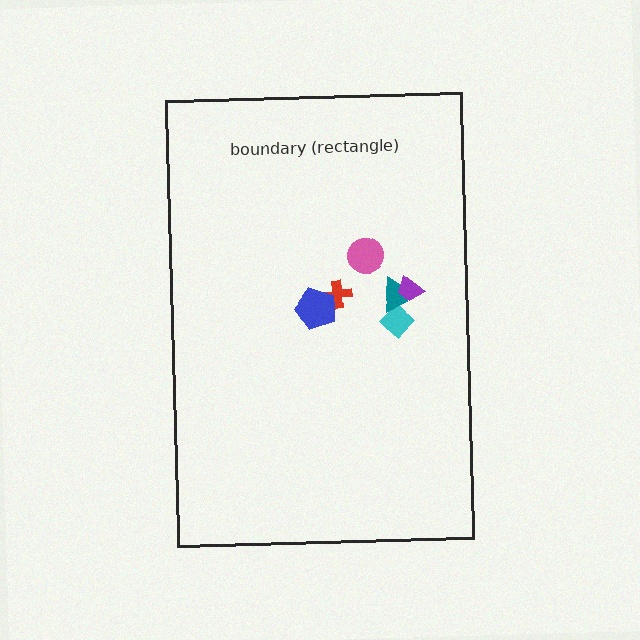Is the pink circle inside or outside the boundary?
Inside.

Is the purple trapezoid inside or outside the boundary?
Inside.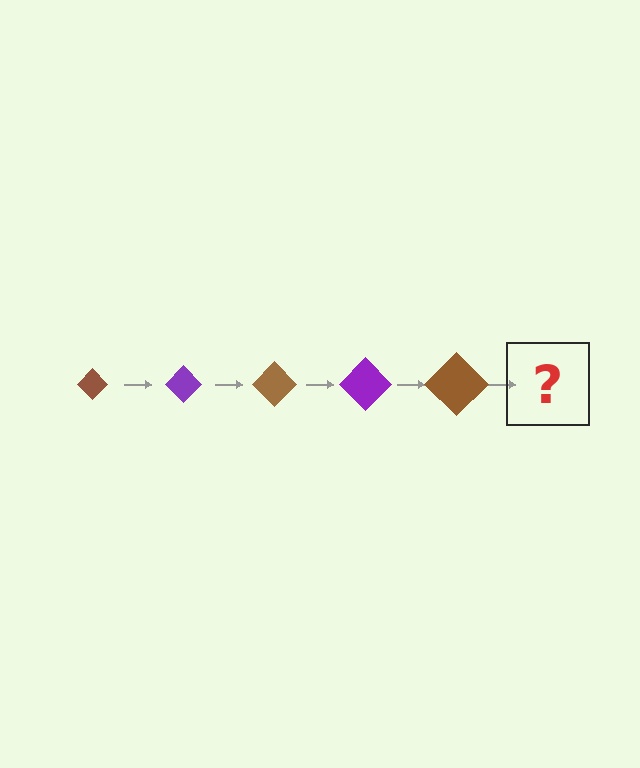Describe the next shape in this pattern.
It should be a purple diamond, larger than the previous one.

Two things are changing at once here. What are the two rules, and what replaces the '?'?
The two rules are that the diamond grows larger each step and the color cycles through brown and purple. The '?' should be a purple diamond, larger than the previous one.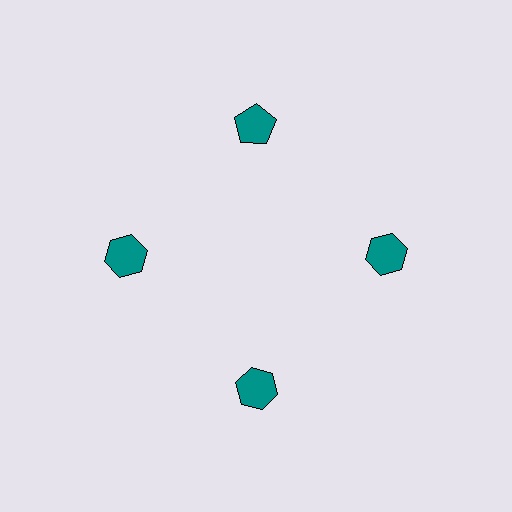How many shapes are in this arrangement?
There are 4 shapes arranged in a ring pattern.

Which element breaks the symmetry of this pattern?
The teal pentagon at roughly the 12 o'clock position breaks the symmetry. All other shapes are teal hexagons.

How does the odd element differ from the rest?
It has a different shape: pentagon instead of hexagon.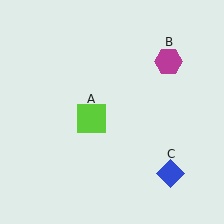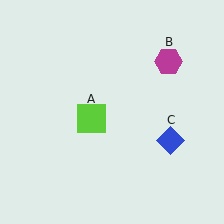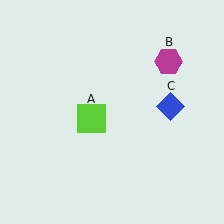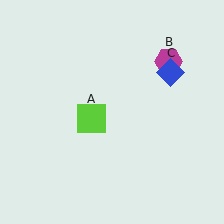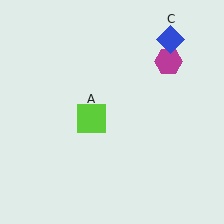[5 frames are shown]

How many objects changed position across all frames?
1 object changed position: blue diamond (object C).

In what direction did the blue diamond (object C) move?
The blue diamond (object C) moved up.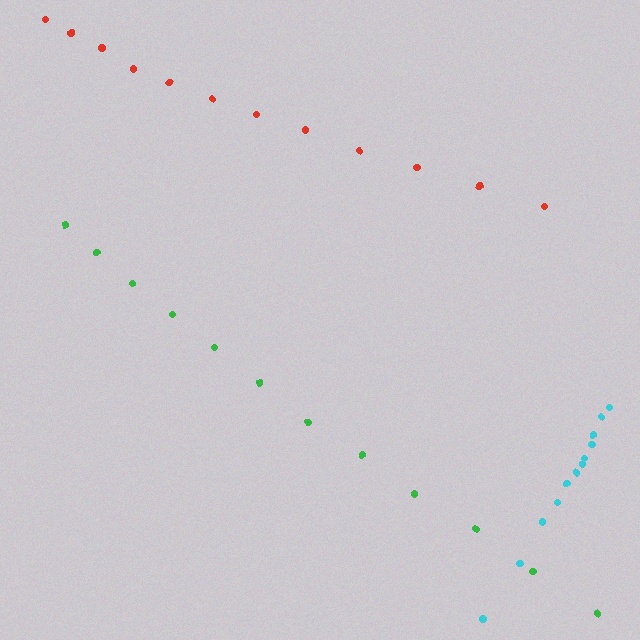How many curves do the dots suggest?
There are 3 distinct paths.